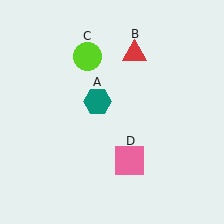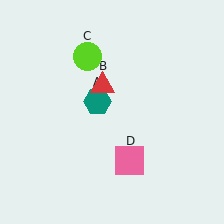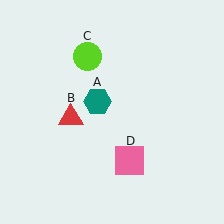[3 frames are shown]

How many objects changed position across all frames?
1 object changed position: red triangle (object B).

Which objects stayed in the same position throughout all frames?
Teal hexagon (object A) and lime circle (object C) and pink square (object D) remained stationary.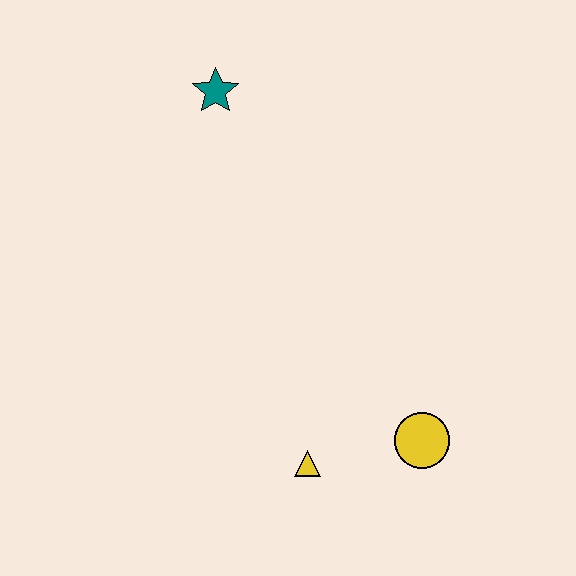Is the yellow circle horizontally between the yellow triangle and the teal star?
No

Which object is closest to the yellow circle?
The yellow triangle is closest to the yellow circle.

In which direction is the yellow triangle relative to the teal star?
The yellow triangle is below the teal star.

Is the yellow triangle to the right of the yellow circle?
No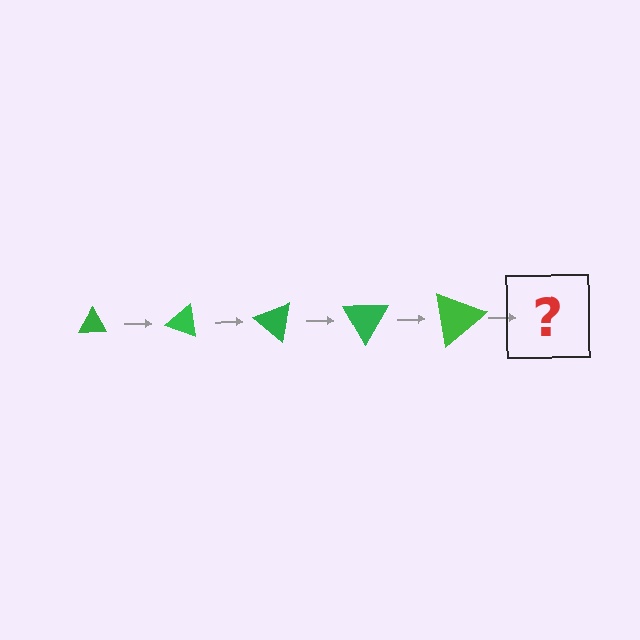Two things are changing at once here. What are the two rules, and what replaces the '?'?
The two rules are that the triangle grows larger each step and it rotates 20 degrees each step. The '?' should be a triangle, larger than the previous one and rotated 100 degrees from the start.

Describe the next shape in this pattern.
It should be a triangle, larger than the previous one and rotated 100 degrees from the start.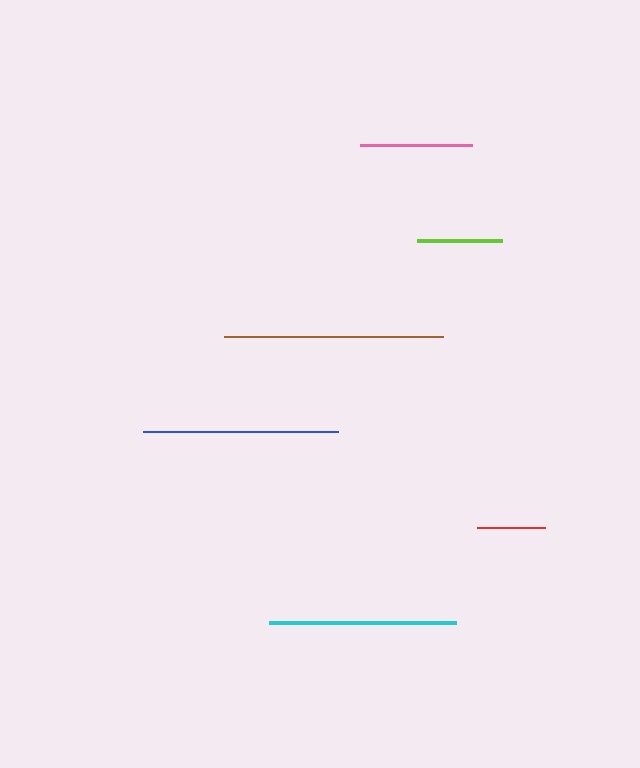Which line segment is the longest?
The brown line is the longest at approximately 219 pixels.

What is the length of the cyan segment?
The cyan segment is approximately 186 pixels long.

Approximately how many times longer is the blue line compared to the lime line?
The blue line is approximately 2.3 times the length of the lime line.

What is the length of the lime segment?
The lime segment is approximately 85 pixels long.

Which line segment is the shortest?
The red line is the shortest at approximately 69 pixels.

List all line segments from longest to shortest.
From longest to shortest: brown, blue, cyan, pink, lime, red.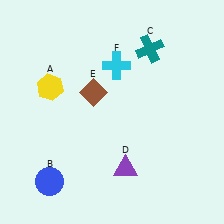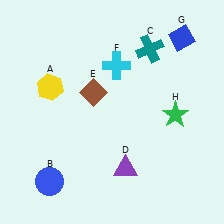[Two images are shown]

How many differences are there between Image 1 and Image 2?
There are 2 differences between the two images.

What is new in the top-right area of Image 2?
A blue diamond (G) was added in the top-right area of Image 2.